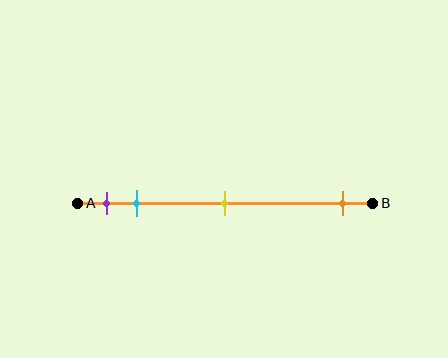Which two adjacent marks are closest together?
The purple and cyan marks are the closest adjacent pair.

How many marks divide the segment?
There are 4 marks dividing the segment.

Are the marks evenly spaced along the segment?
No, the marks are not evenly spaced.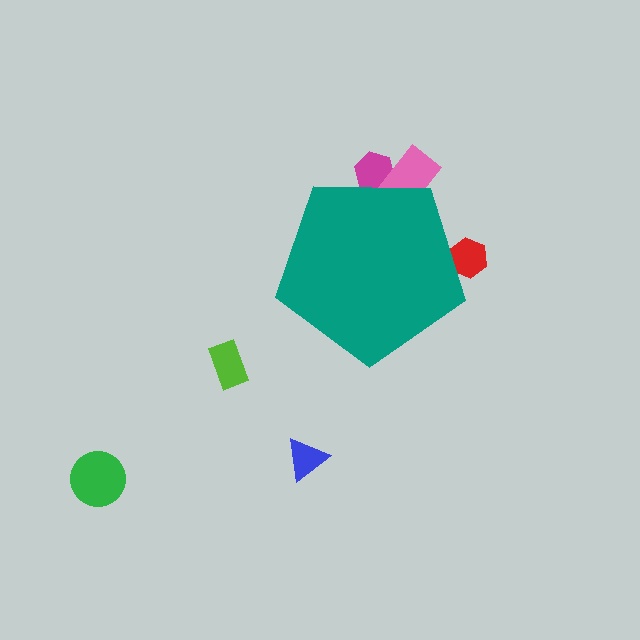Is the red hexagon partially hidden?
Yes, the red hexagon is partially hidden behind the teal pentagon.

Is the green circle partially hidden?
No, the green circle is fully visible.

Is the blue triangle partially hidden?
No, the blue triangle is fully visible.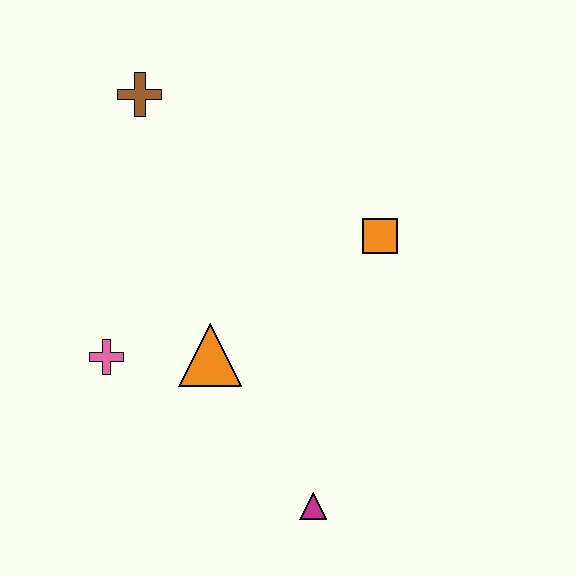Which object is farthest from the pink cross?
The orange square is farthest from the pink cross.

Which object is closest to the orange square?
The orange triangle is closest to the orange square.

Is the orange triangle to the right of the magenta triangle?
No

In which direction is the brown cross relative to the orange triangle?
The brown cross is above the orange triangle.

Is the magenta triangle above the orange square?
No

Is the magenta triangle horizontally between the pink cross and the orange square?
Yes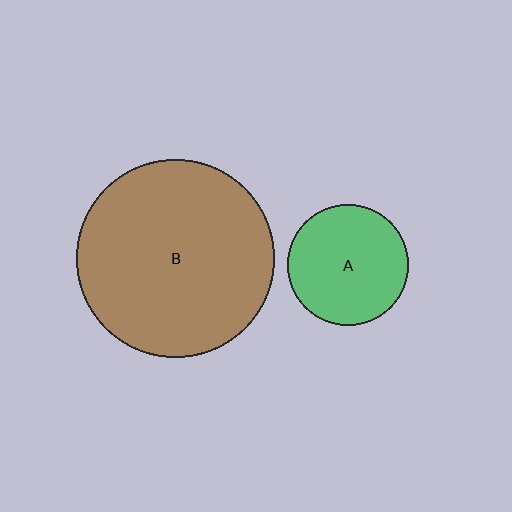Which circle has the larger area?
Circle B (brown).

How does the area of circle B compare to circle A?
Approximately 2.7 times.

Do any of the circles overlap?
No, none of the circles overlap.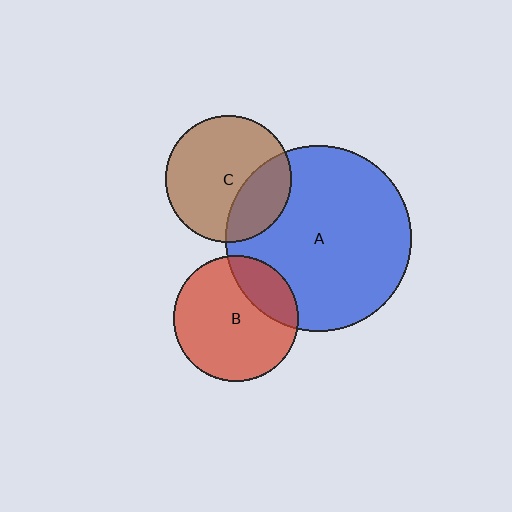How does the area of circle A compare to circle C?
Approximately 2.2 times.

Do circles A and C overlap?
Yes.